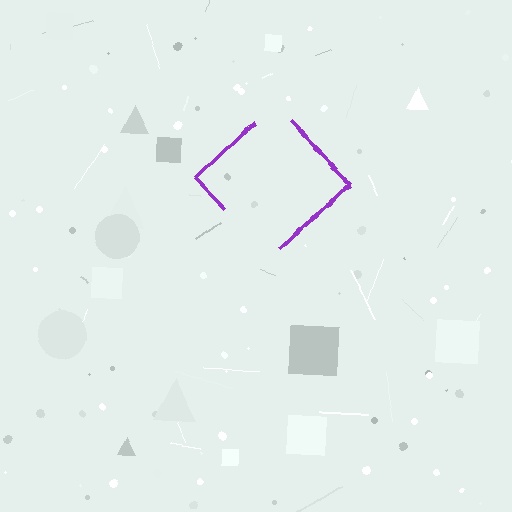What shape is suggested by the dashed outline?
The dashed outline suggests a diamond.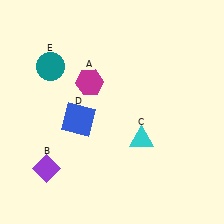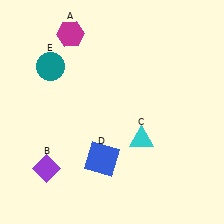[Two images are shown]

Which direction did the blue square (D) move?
The blue square (D) moved down.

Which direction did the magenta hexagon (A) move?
The magenta hexagon (A) moved up.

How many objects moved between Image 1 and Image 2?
2 objects moved between the two images.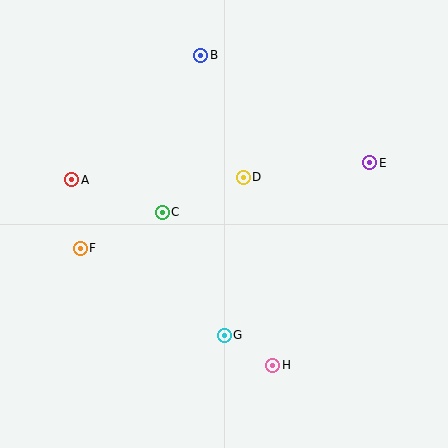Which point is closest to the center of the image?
Point D at (243, 177) is closest to the center.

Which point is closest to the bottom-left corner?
Point F is closest to the bottom-left corner.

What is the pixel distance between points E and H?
The distance between E and H is 225 pixels.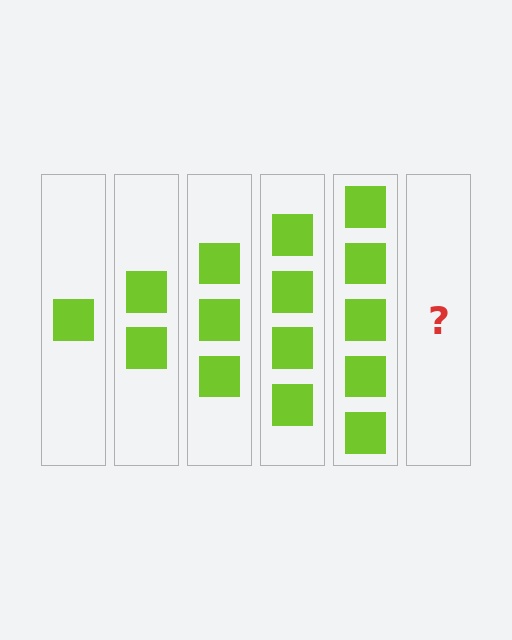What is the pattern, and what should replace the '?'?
The pattern is that each step adds one more square. The '?' should be 6 squares.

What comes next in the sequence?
The next element should be 6 squares.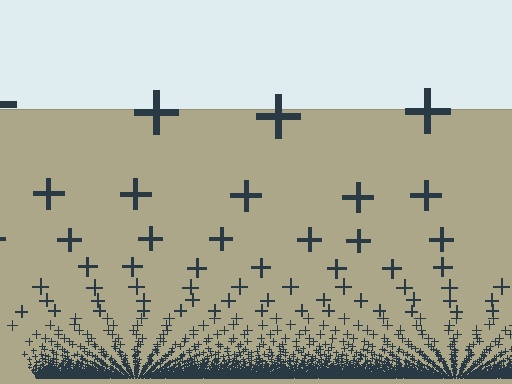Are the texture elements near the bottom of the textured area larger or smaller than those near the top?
Smaller. The gradient is inverted — elements near the bottom are smaller and denser.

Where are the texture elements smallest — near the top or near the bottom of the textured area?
Near the bottom.